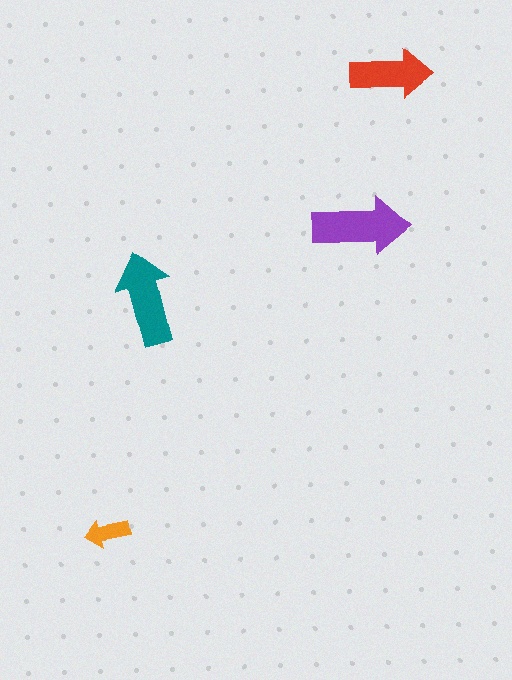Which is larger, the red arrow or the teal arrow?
The teal one.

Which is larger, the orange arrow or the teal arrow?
The teal one.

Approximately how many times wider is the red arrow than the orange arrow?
About 2 times wider.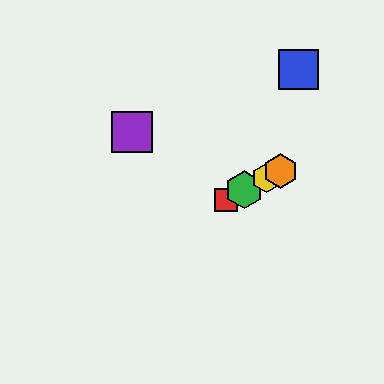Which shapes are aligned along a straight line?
The red square, the green hexagon, the yellow hexagon, the orange hexagon are aligned along a straight line.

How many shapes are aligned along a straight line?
4 shapes (the red square, the green hexagon, the yellow hexagon, the orange hexagon) are aligned along a straight line.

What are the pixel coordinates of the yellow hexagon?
The yellow hexagon is at (266, 178).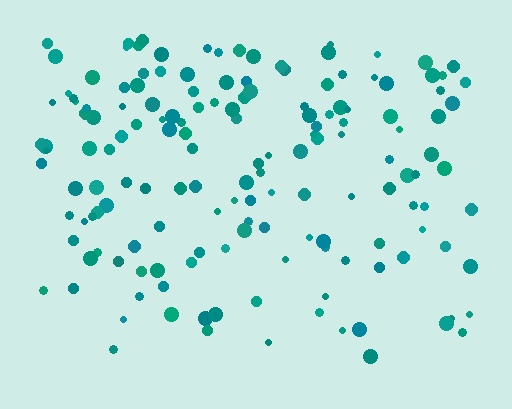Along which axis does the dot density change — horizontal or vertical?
Vertical.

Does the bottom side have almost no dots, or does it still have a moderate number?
Still a moderate number, just noticeably fewer than the top.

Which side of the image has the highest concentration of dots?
The top.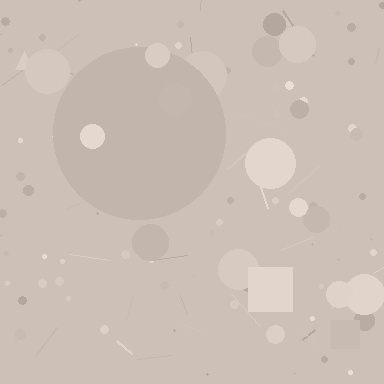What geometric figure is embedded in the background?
A circle is embedded in the background.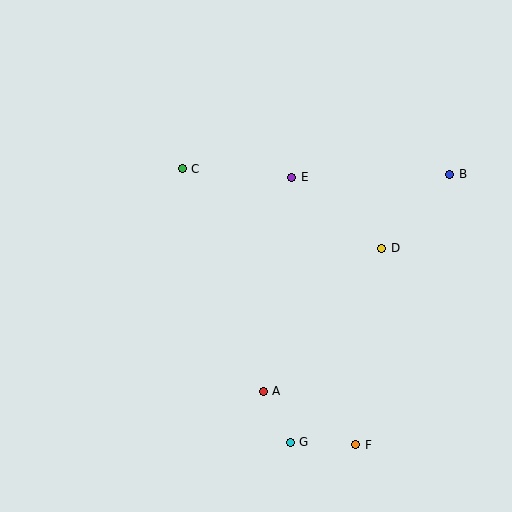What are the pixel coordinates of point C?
Point C is at (182, 169).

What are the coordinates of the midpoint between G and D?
The midpoint between G and D is at (336, 345).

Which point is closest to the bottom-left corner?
Point A is closest to the bottom-left corner.